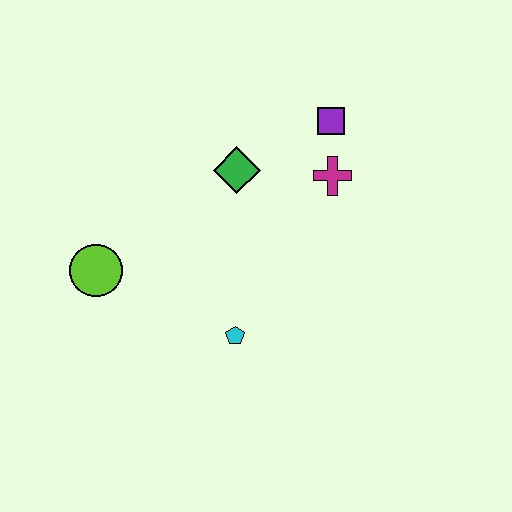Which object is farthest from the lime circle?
The purple square is farthest from the lime circle.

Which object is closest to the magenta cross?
The purple square is closest to the magenta cross.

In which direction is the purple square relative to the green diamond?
The purple square is to the right of the green diamond.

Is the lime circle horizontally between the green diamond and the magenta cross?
No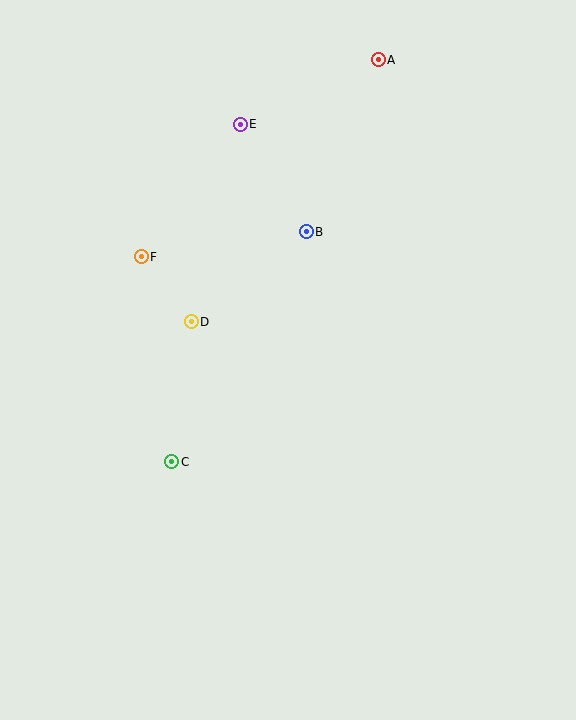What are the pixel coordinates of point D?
Point D is at (191, 322).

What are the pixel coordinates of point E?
Point E is at (240, 124).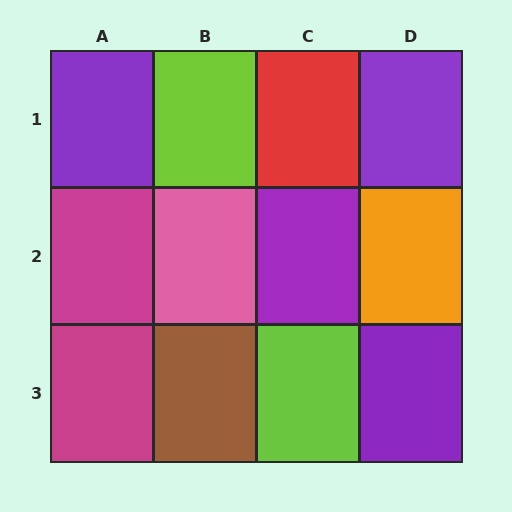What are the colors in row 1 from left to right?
Purple, lime, red, purple.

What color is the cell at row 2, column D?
Orange.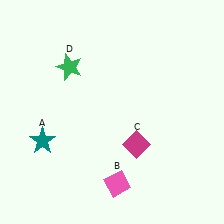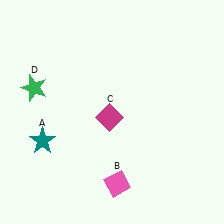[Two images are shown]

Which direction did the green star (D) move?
The green star (D) moved left.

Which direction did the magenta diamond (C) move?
The magenta diamond (C) moved up.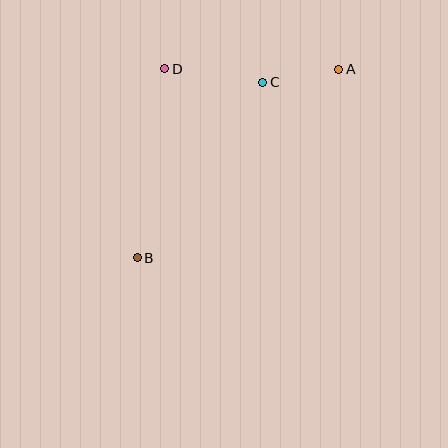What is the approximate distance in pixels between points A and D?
The distance between A and D is approximately 174 pixels.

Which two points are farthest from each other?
Points A and B are farthest from each other.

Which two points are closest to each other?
Points A and C are closest to each other.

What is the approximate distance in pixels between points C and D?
The distance between C and D is approximately 99 pixels.